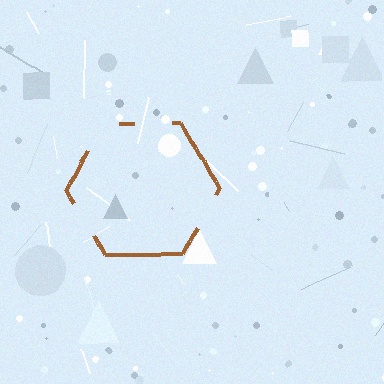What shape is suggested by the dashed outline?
The dashed outline suggests a hexagon.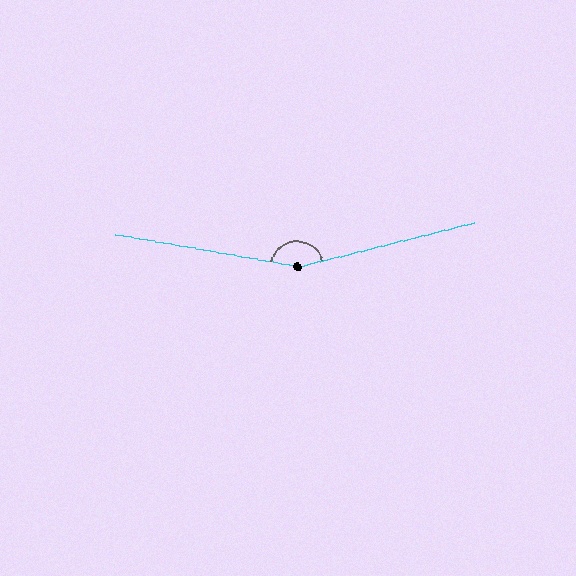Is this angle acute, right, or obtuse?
It is obtuse.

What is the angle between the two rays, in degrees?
Approximately 156 degrees.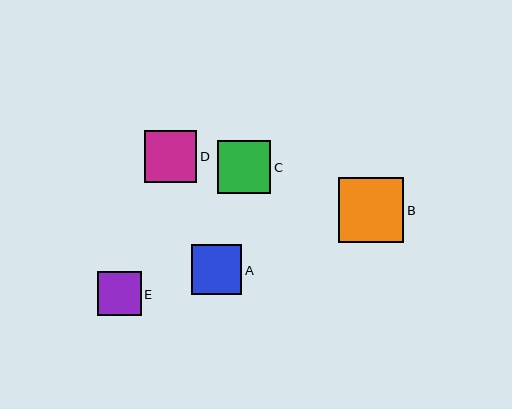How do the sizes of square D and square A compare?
Square D and square A are approximately the same size.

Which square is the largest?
Square B is the largest with a size of approximately 65 pixels.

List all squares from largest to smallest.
From largest to smallest: B, C, D, A, E.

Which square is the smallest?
Square E is the smallest with a size of approximately 44 pixels.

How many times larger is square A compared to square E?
Square A is approximately 1.1 times the size of square E.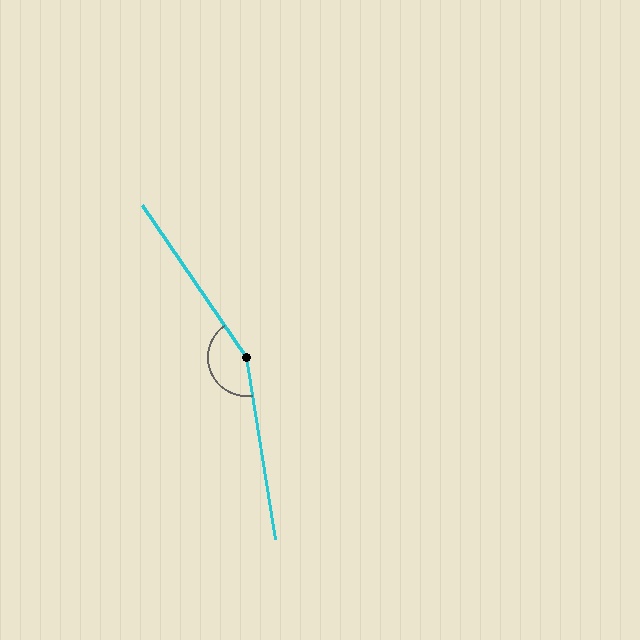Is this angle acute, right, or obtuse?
It is obtuse.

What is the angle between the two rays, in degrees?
Approximately 155 degrees.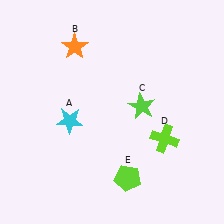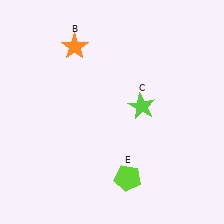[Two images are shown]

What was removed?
The lime cross (D), the cyan star (A) were removed in Image 2.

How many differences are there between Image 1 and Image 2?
There are 2 differences between the two images.